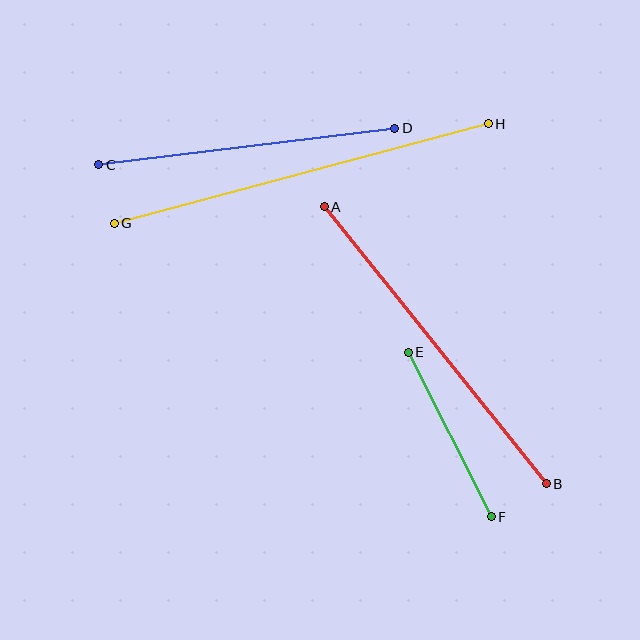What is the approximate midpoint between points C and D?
The midpoint is at approximately (247, 146) pixels.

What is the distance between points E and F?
The distance is approximately 184 pixels.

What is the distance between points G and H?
The distance is approximately 387 pixels.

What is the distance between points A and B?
The distance is approximately 355 pixels.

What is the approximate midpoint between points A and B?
The midpoint is at approximately (435, 345) pixels.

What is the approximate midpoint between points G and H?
The midpoint is at approximately (301, 174) pixels.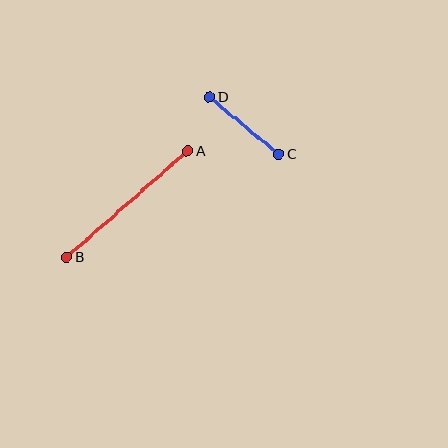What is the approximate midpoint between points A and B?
The midpoint is at approximately (127, 204) pixels.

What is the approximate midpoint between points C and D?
The midpoint is at approximately (244, 126) pixels.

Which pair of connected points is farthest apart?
Points A and B are farthest apart.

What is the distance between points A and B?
The distance is approximately 160 pixels.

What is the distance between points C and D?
The distance is approximately 90 pixels.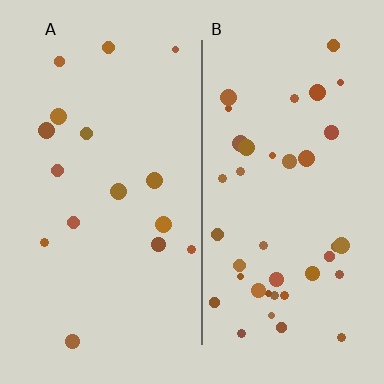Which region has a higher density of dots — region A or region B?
B (the right).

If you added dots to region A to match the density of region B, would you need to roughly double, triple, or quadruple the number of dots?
Approximately triple.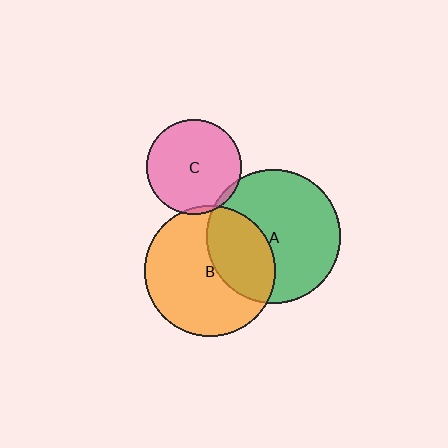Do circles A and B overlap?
Yes.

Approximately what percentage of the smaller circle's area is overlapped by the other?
Approximately 35%.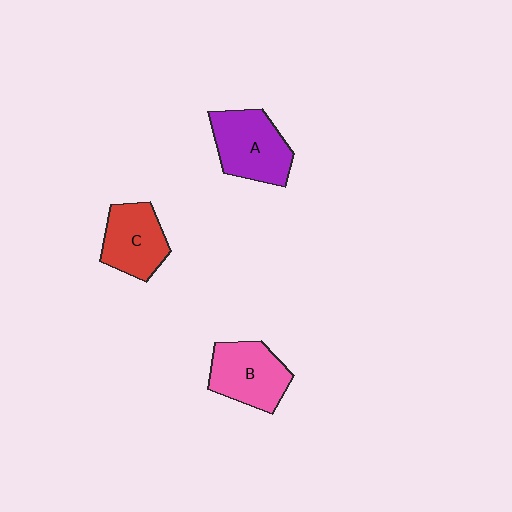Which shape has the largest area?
Shape A (purple).